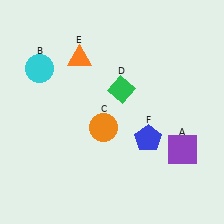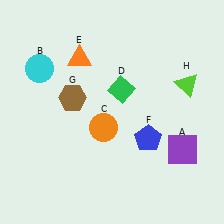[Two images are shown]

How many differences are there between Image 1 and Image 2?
There are 2 differences between the two images.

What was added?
A brown hexagon (G), a lime triangle (H) were added in Image 2.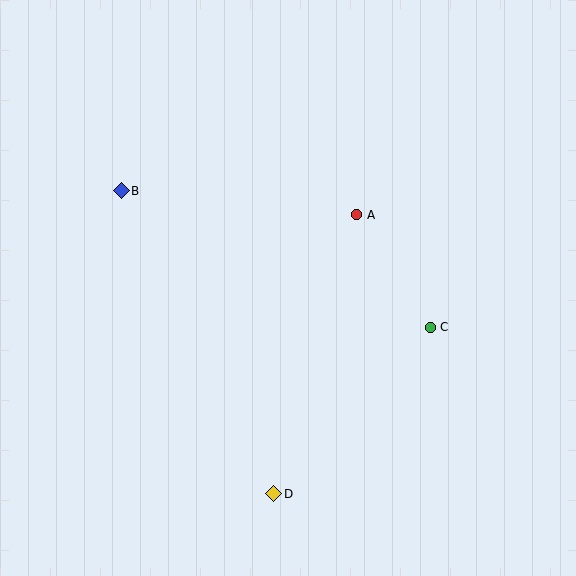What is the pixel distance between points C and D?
The distance between C and D is 229 pixels.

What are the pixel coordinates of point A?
Point A is at (357, 215).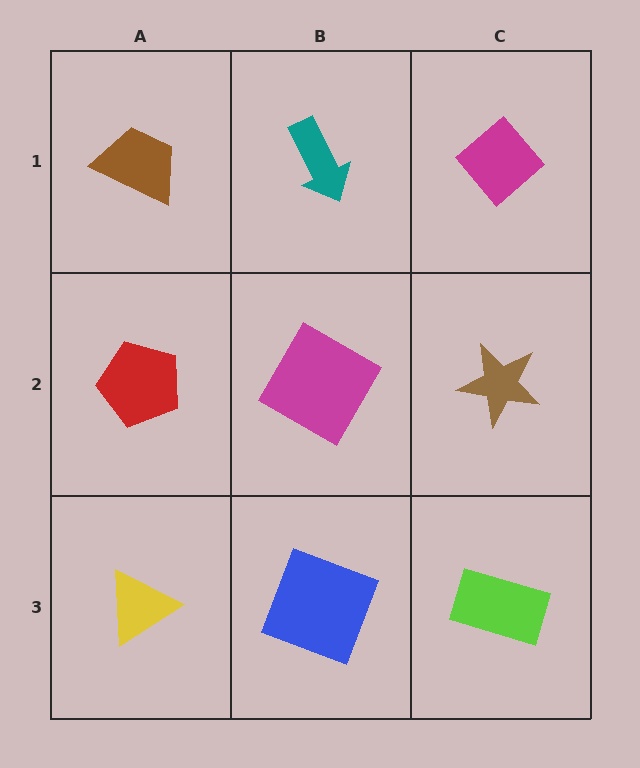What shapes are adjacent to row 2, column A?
A brown trapezoid (row 1, column A), a yellow triangle (row 3, column A), a magenta square (row 2, column B).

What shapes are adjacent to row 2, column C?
A magenta diamond (row 1, column C), a lime rectangle (row 3, column C), a magenta square (row 2, column B).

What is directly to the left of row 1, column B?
A brown trapezoid.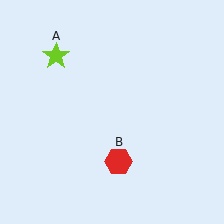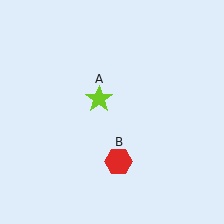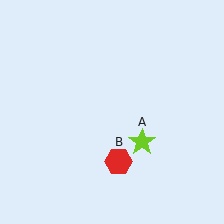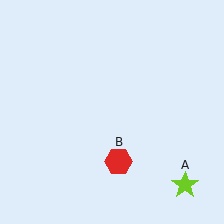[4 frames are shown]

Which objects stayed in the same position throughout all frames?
Red hexagon (object B) remained stationary.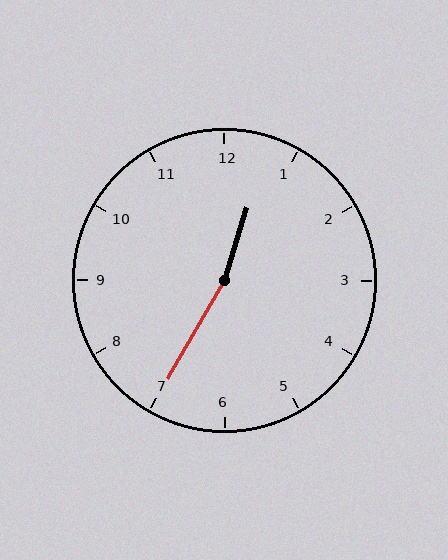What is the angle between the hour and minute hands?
Approximately 168 degrees.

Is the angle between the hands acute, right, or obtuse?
It is obtuse.